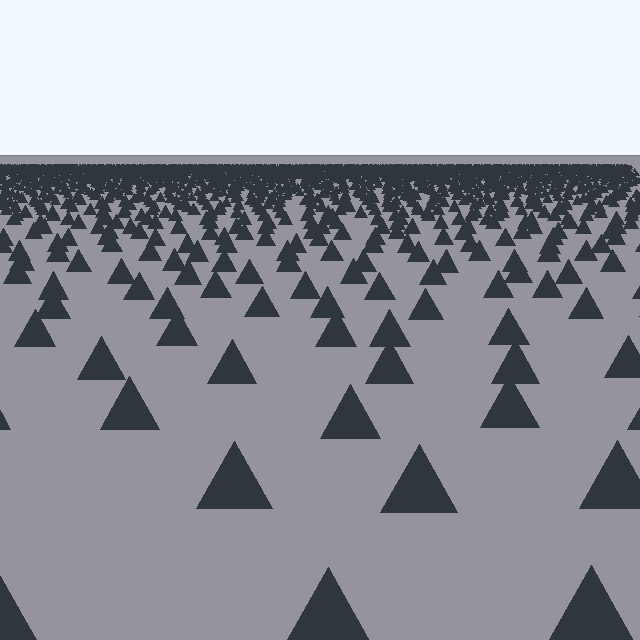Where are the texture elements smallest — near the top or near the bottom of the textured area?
Near the top.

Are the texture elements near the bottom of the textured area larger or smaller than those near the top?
Larger. Near the bottom, elements are closer to the viewer and appear at a bigger on-screen size.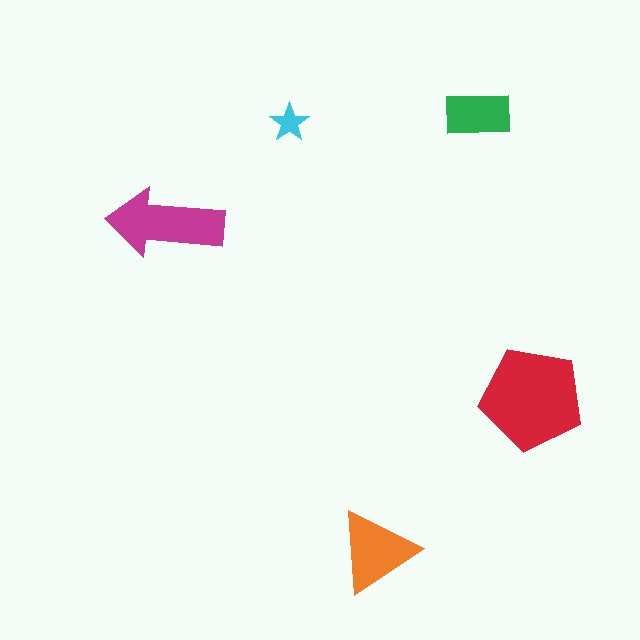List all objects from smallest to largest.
The cyan star, the green rectangle, the orange triangle, the magenta arrow, the red pentagon.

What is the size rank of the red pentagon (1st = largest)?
1st.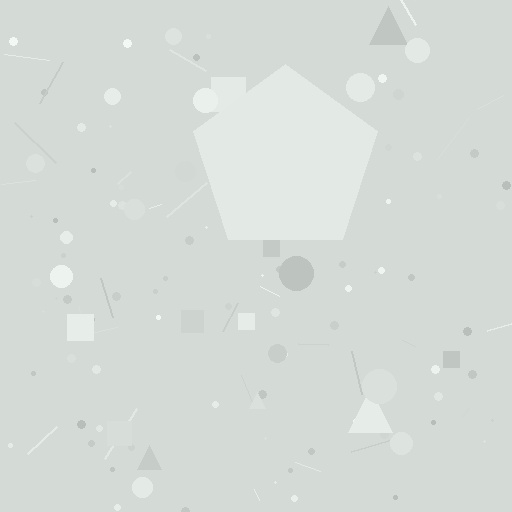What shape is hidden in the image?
A pentagon is hidden in the image.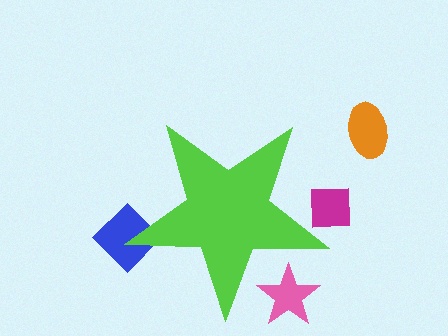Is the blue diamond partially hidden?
Yes, the blue diamond is partially hidden behind the lime star.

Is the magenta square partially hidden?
Yes, the magenta square is partially hidden behind the lime star.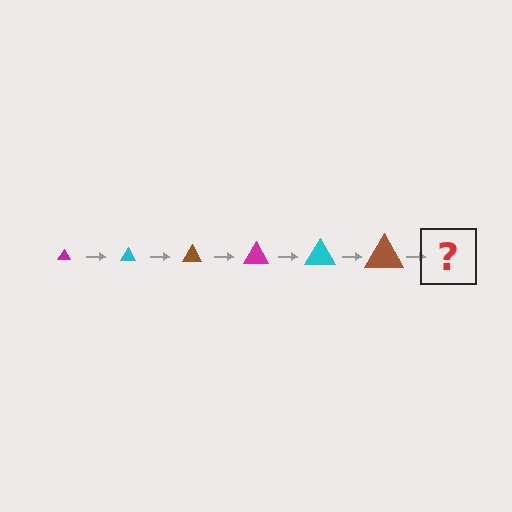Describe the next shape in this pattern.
It should be a magenta triangle, larger than the previous one.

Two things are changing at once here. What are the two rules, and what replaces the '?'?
The two rules are that the triangle grows larger each step and the color cycles through magenta, cyan, and brown. The '?' should be a magenta triangle, larger than the previous one.